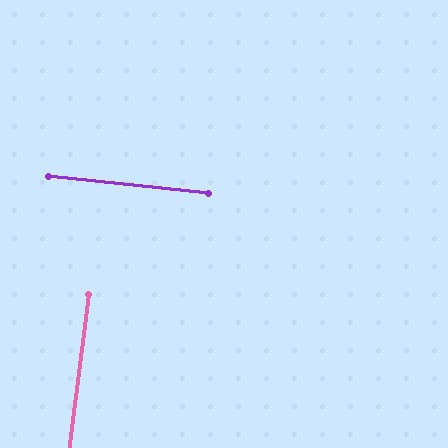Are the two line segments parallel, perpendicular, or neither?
Perpendicular — they meet at approximately 89°.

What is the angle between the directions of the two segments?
Approximately 89 degrees.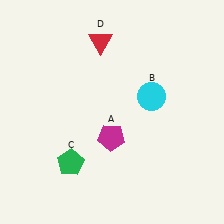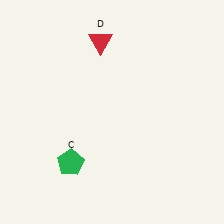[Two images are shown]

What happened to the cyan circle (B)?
The cyan circle (B) was removed in Image 2. It was in the top-right area of Image 1.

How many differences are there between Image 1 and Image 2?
There are 2 differences between the two images.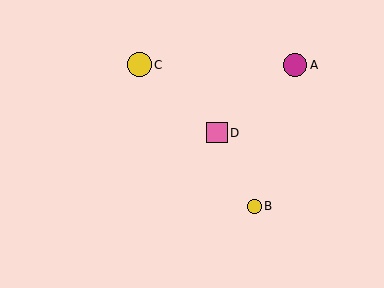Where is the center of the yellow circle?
The center of the yellow circle is at (139, 65).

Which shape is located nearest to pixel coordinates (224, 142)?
The pink square (labeled D) at (217, 133) is nearest to that location.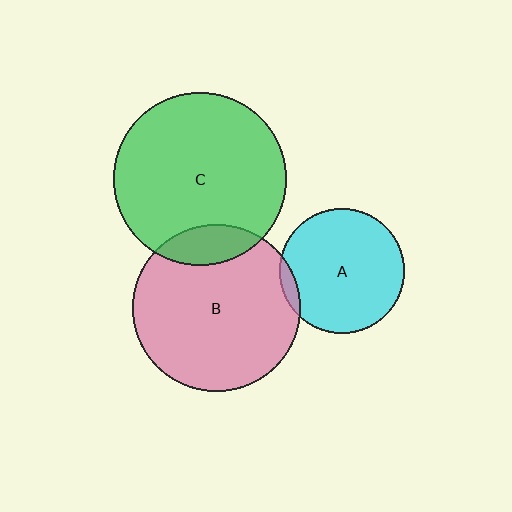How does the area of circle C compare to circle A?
Approximately 1.9 times.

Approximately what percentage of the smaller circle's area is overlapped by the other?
Approximately 5%.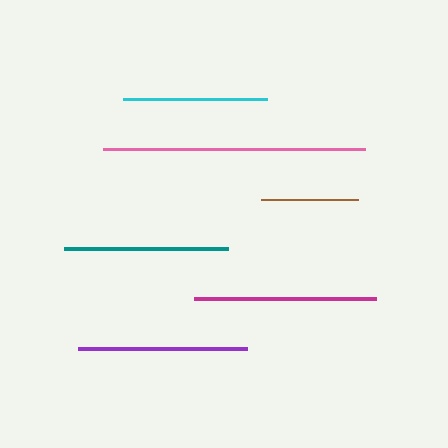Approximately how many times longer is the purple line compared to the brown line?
The purple line is approximately 1.7 times the length of the brown line.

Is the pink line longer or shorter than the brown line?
The pink line is longer than the brown line.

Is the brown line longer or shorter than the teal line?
The teal line is longer than the brown line.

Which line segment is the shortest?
The brown line is the shortest at approximately 97 pixels.